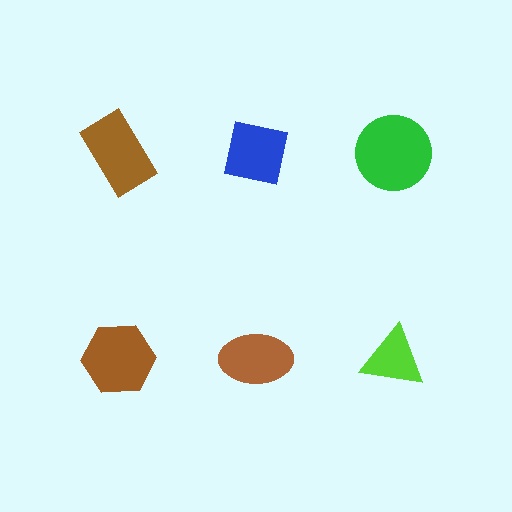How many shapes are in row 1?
3 shapes.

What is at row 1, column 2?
A blue square.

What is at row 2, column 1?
A brown hexagon.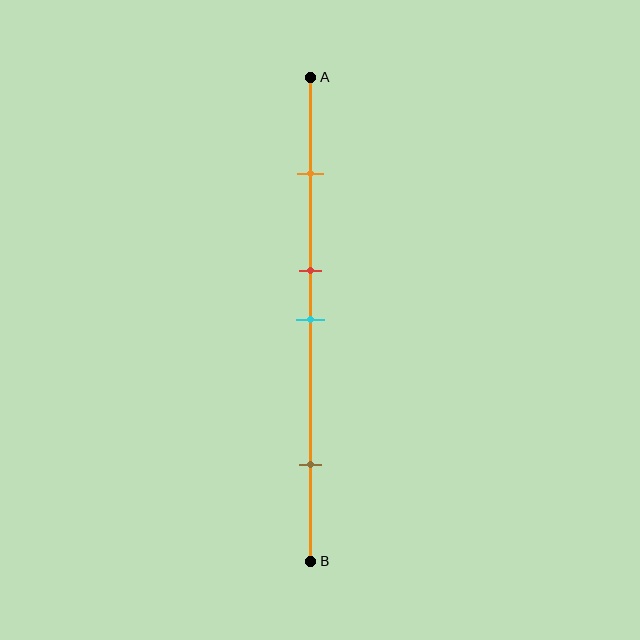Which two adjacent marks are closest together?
The red and cyan marks are the closest adjacent pair.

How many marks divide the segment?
There are 4 marks dividing the segment.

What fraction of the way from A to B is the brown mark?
The brown mark is approximately 80% (0.8) of the way from A to B.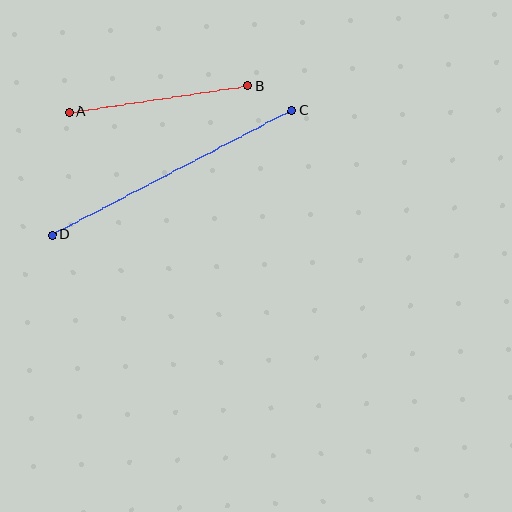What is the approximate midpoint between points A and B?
The midpoint is at approximately (158, 99) pixels.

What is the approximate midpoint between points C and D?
The midpoint is at approximately (172, 173) pixels.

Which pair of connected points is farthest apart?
Points C and D are farthest apart.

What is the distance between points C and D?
The distance is approximately 270 pixels.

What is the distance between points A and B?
The distance is approximately 180 pixels.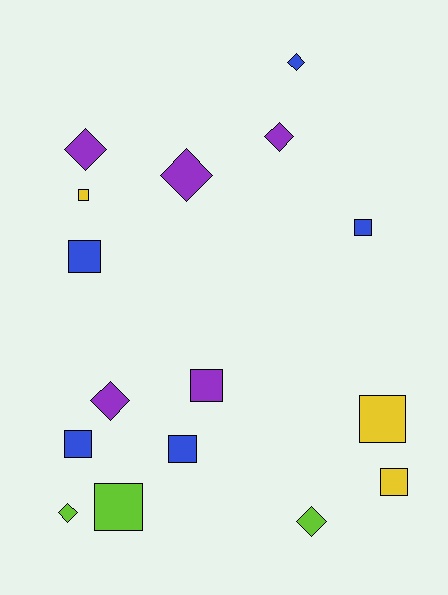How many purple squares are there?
There is 1 purple square.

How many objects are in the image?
There are 16 objects.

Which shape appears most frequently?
Square, with 9 objects.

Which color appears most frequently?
Blue, with 5 objects.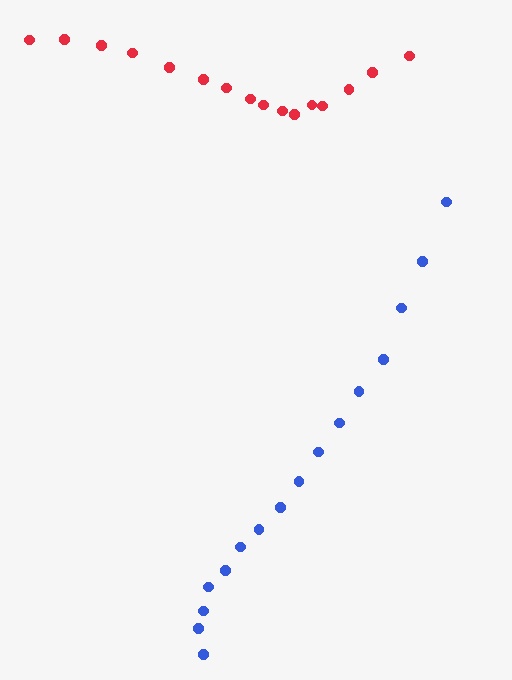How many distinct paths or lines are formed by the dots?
There are 2 distinct paths.